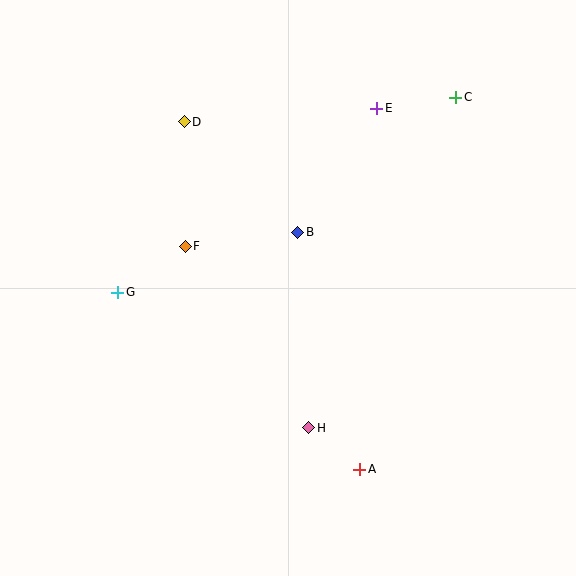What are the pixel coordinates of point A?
Point A is at (360, 469).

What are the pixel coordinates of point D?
Point D is at (184, 122).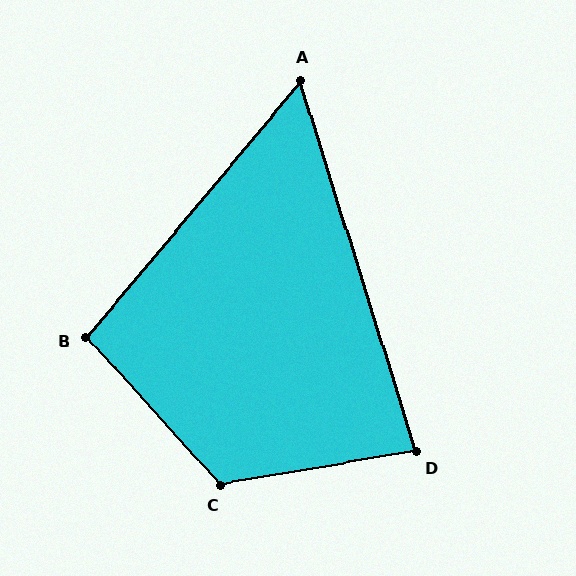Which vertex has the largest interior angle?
C, at approximately 123 degrees.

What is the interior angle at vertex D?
Approximately 82 degrees (acute).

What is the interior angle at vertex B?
Approximately 98 degrees (obtuse).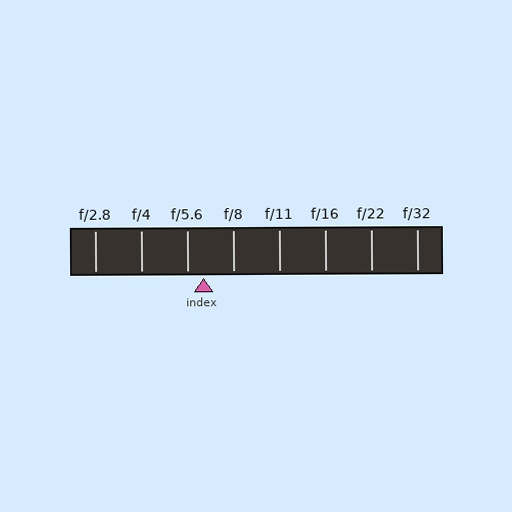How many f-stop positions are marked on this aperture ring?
There are 8 f-stop positions marked.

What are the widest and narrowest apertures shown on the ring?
The widest aperture shown is f/2.8 and the narrowest is f/32.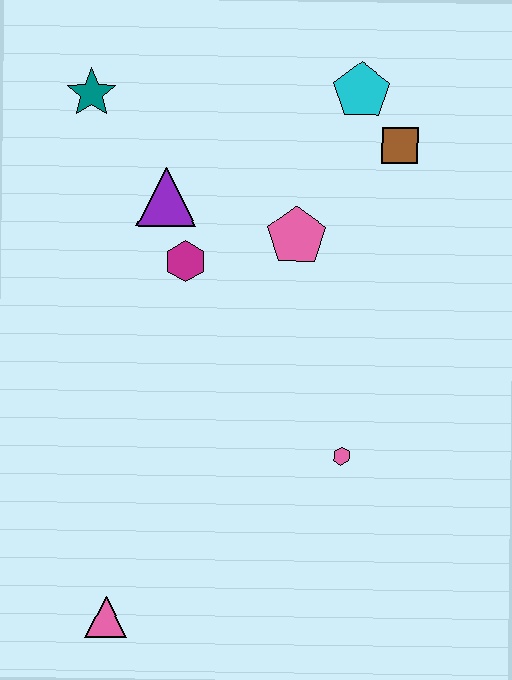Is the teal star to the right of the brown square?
No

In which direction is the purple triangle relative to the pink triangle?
The purple triangle is above the pink triangle.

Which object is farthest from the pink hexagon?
The teal star is farthest from the pink hexagon.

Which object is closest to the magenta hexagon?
The purple triangle is closest to the magenta hexagon.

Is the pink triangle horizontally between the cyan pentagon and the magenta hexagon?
No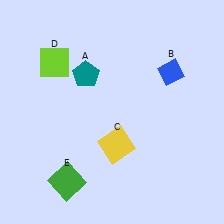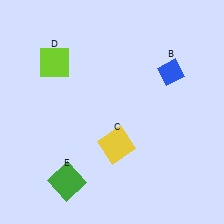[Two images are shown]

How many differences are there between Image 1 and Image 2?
There is 1 difference between the two images.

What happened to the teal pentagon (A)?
The teal pentagon (A) was removed in Image 2. It was in the top-left area of Image 1.